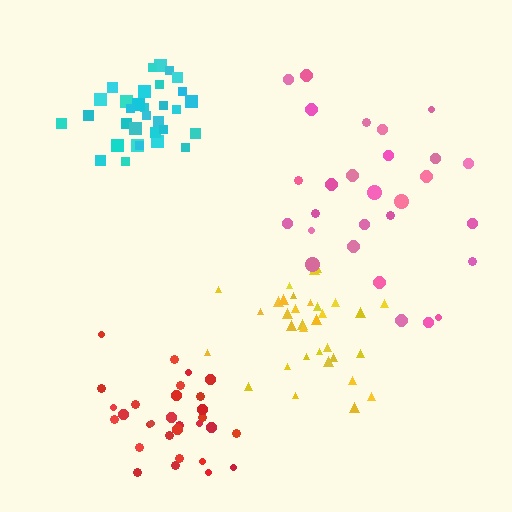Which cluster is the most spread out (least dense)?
Pink.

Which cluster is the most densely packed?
Cyan.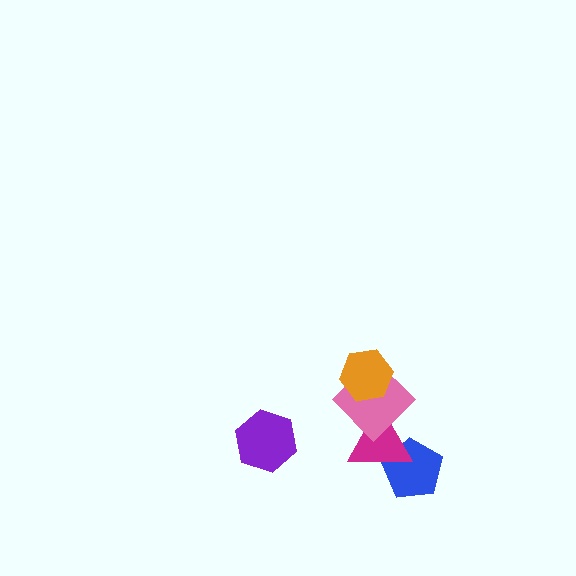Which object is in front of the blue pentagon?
The magenta triangle is in front of the blue pentagon.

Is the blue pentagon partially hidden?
Yes, it is partially covered by another shape.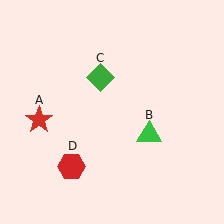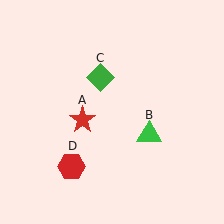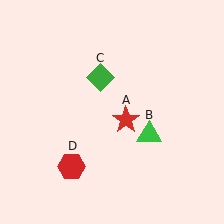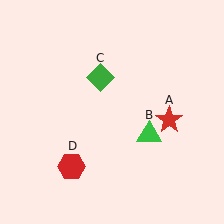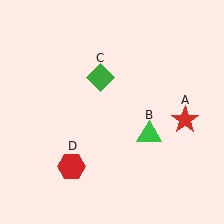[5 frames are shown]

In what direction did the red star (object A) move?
The red star (object A) moved right.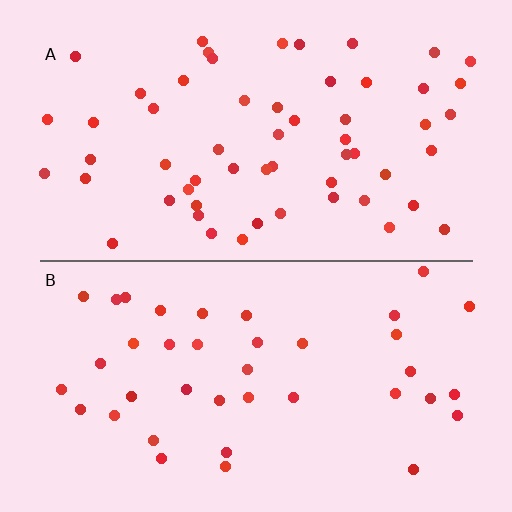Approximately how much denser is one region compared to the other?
Approximately 1.5× — region A over region B.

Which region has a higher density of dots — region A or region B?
A (the top).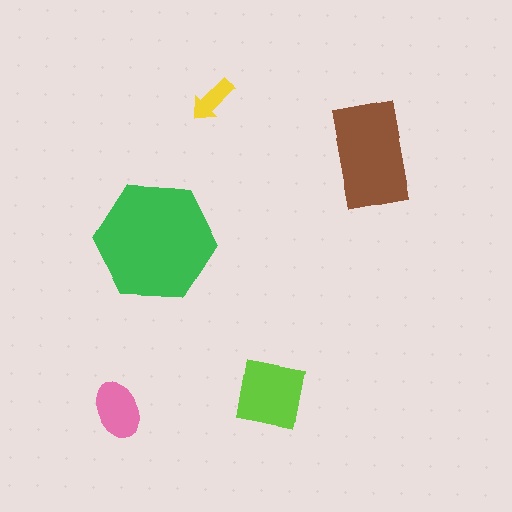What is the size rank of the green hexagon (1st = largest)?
1st.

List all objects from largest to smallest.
The green hexagon, the brown rectangle, the lime square, the pink ellipse, the yellow arrow.